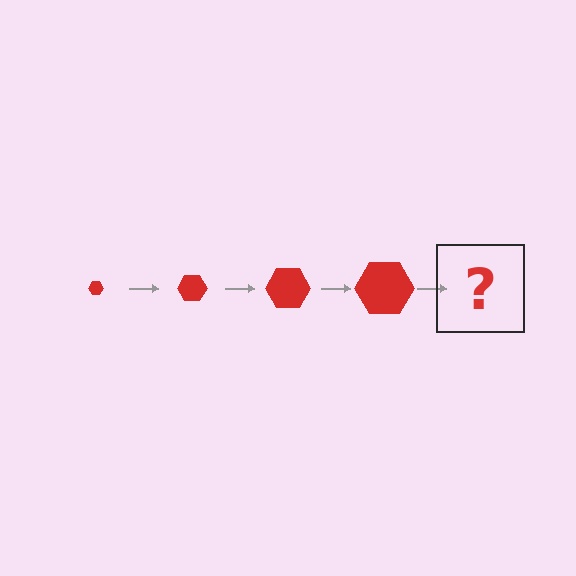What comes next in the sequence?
The next element should be a red hexagon, larger than the previous one.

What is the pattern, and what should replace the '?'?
The pattern is that the hexagon gets progressively larger each step. The '?' should be a red hexagon, larger than the previous one.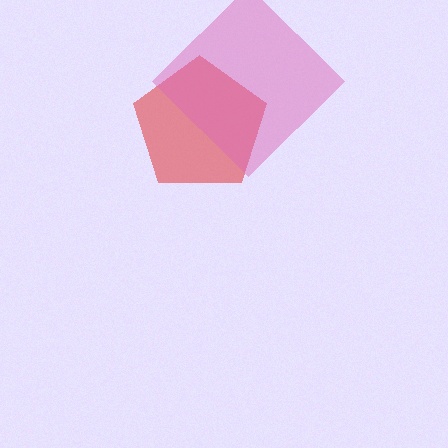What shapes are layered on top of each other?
The layered shapes are: a red pentagon, a pink diamond.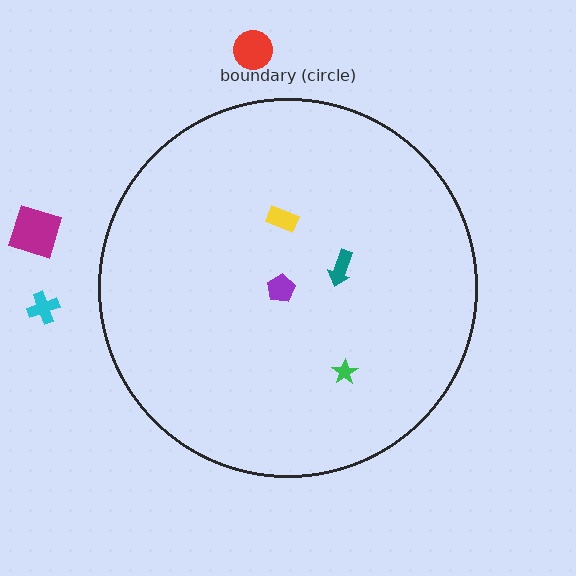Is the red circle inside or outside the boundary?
Outside.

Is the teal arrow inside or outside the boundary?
Inside.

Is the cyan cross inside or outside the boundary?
Outside.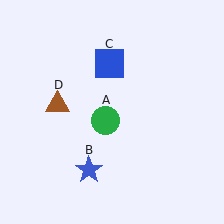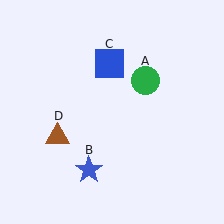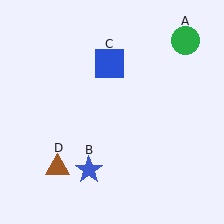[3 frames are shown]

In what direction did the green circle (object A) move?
The green circle (object A) moved up and to the right.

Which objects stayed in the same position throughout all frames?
Blue star (object B) and blue square (object C) remained stationary.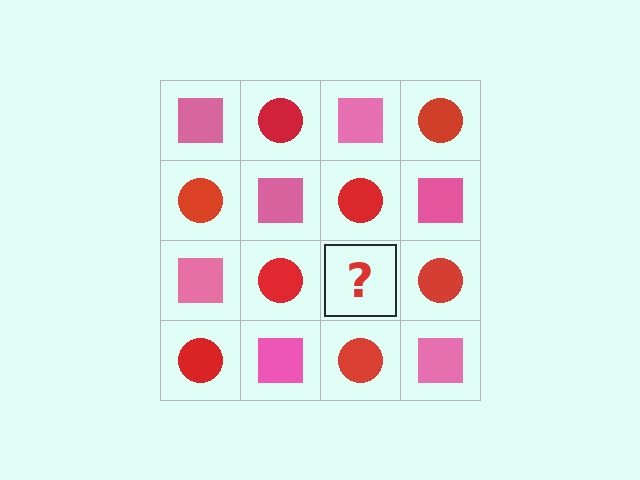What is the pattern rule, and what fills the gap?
The rule is that it alternates pink square and red circle in a checkerboard pattern. The gap should be filled with a pink square.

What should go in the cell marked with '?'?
The missing cell should contain a pink square.